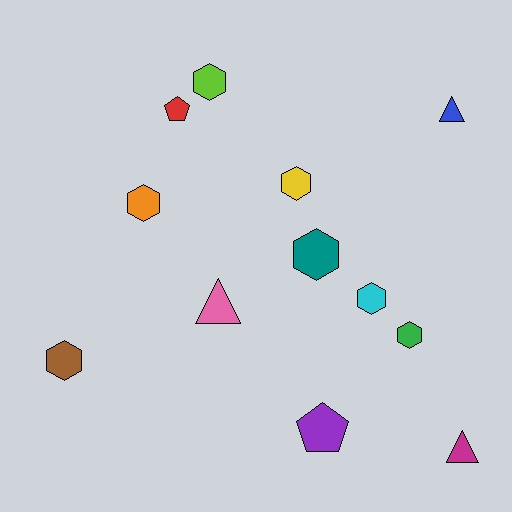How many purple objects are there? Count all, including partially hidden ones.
There is 1 purple object.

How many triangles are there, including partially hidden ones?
There are 3 triangles.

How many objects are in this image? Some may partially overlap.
There are 12 objects.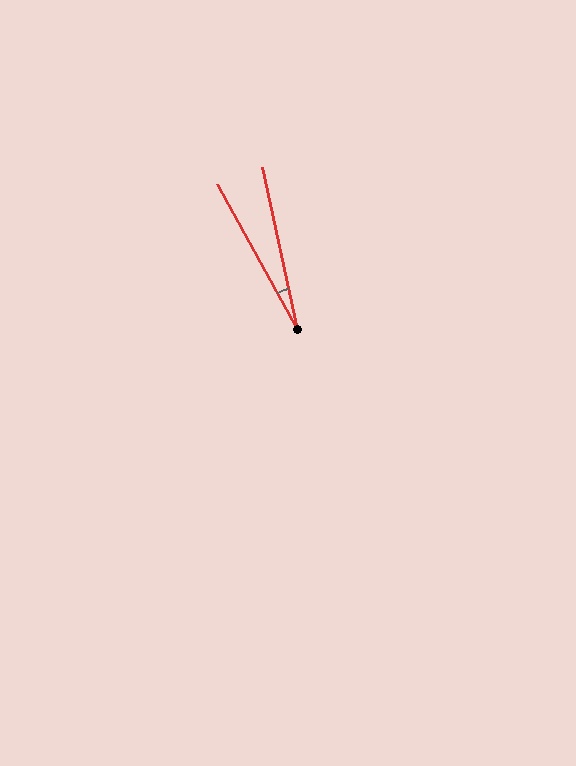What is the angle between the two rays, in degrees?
Approximately 17 degrees.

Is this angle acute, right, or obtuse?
It is acute.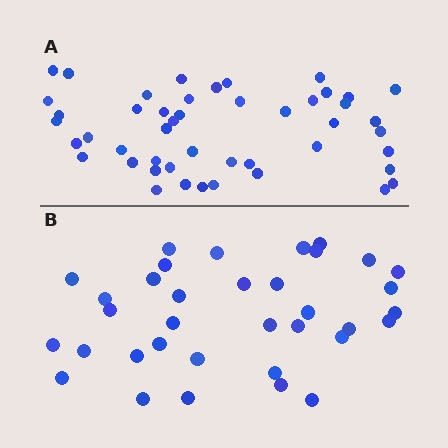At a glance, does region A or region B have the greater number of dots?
Region A (the top region) has more dots.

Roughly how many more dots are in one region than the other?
Region A has roughly 12 or so more dots than region B.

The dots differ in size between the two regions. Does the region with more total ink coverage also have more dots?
No. Region B has more total ink coverage because its dots are larger, but region A actually contains more individual dots. Total area can be misleading — the number of items is what matters here.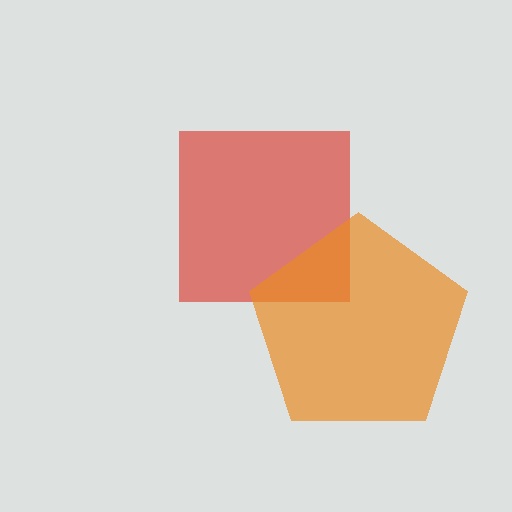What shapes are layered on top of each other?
The layered shapes are: a red square, an orange pentagon.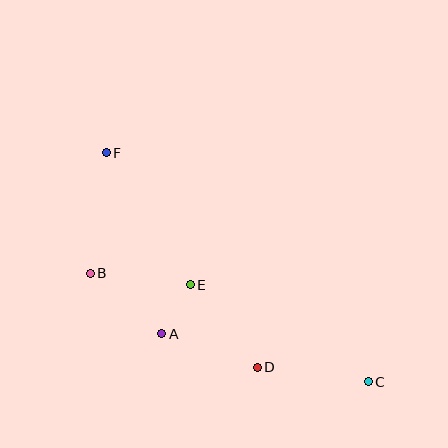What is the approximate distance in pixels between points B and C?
The distance between B and C is approximately 298 pixels.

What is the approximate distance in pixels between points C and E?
The distance between C and E is approximately 203 pixels.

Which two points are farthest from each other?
Points C and F are farthest from each other.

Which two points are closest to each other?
Points A and E are closest to each other.